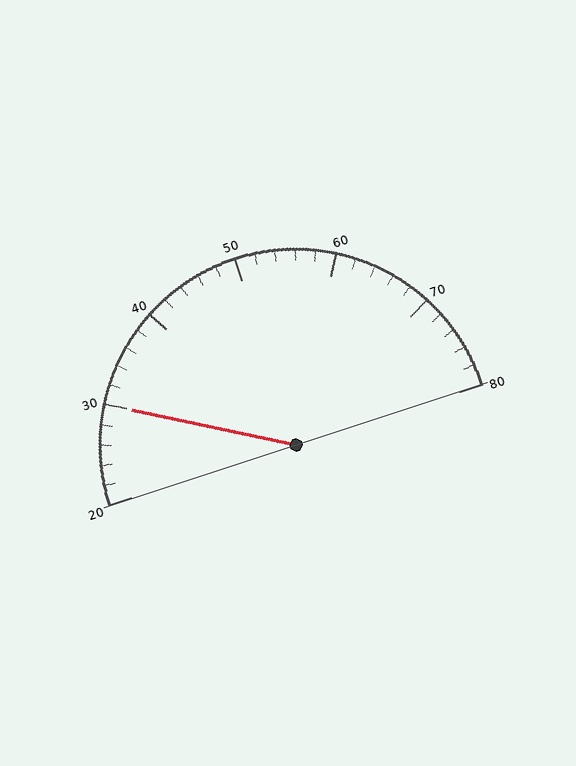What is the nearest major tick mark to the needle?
The nearest major tick mark is 30.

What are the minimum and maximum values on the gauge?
The gauge ranges from 20 to 80.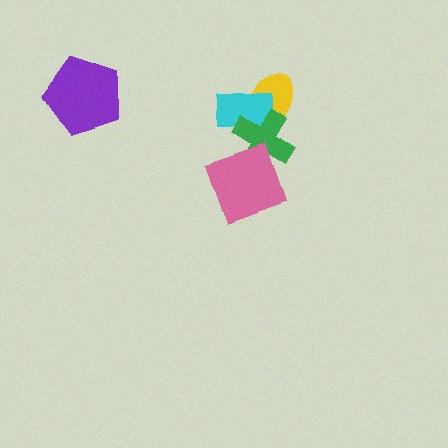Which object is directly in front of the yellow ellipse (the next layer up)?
The cyan rectangle is directly in front of the yellow ellipse.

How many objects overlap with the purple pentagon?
0 objects overlap with the purple pentagon.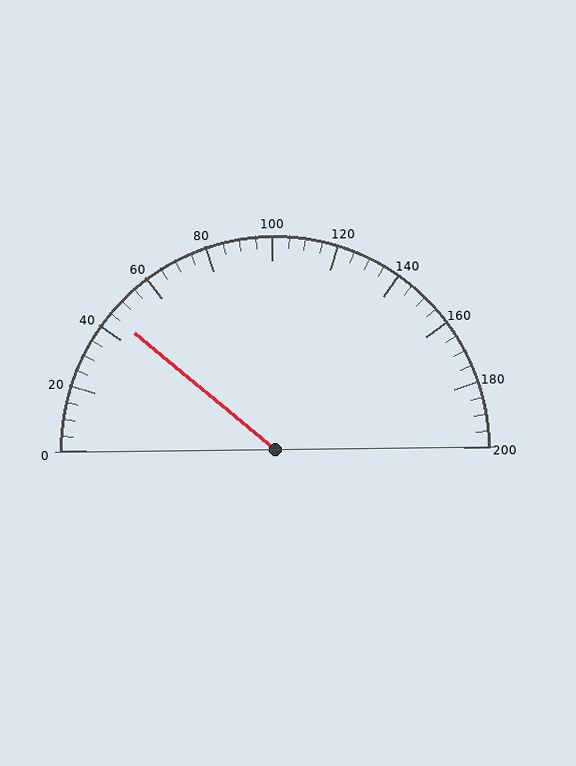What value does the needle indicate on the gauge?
The needle indicates approximately 45.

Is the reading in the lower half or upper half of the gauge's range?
The reading is in the lower half of the range (0 to 200).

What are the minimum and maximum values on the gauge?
The gauge ranges from 0 to 200.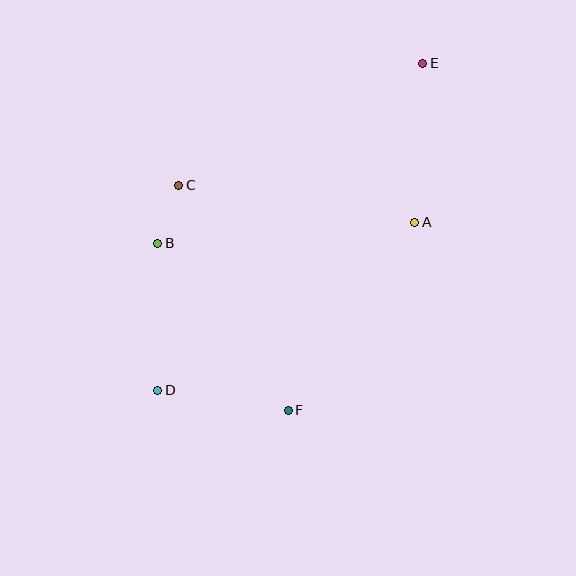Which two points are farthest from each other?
Points D and E are farthest from each other.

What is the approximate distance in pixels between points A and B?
The distance between A and B is approximately 258 pixels.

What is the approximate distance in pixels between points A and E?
The distance between A and E is approximately 159 pixels.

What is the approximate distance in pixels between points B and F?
The distance between B and F is approximately 212 pixels.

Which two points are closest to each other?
Points B and C are closest to each other.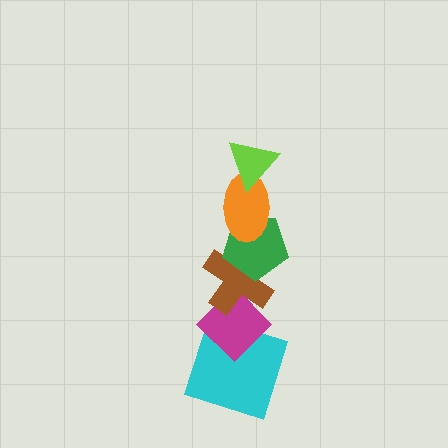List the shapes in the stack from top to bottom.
From top to bottom: the lime triangle, the orange ellipse, the green pentagon, the brown cross, the magenta diamond, the cyan square.